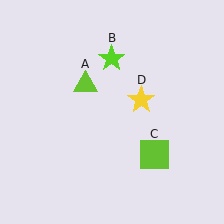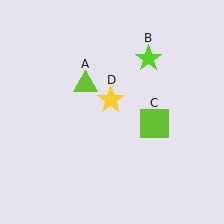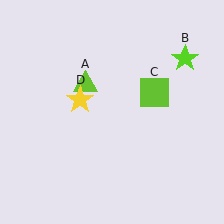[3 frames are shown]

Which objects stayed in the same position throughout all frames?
Lime triangle (object A) remained stationary.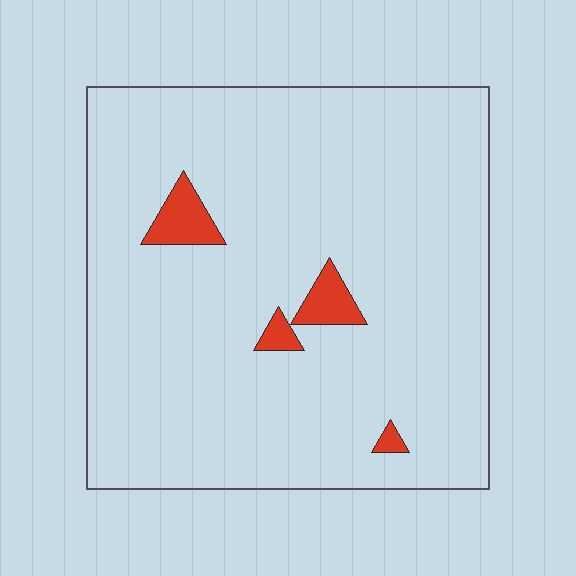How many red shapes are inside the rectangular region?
4.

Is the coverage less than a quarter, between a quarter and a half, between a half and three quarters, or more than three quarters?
Less than a quarter.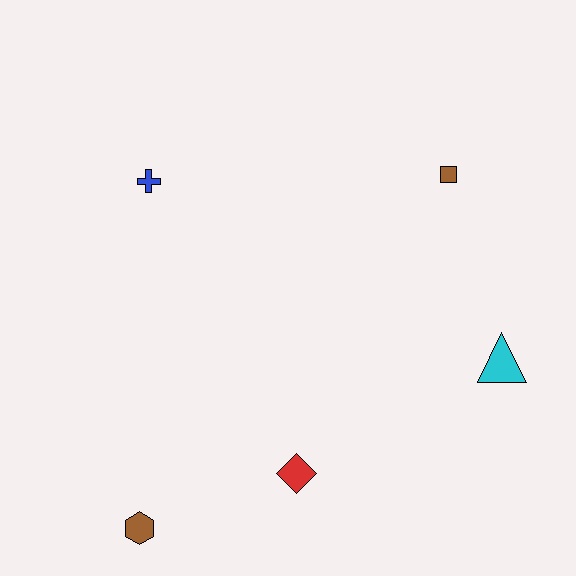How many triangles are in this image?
There is 1 triangle.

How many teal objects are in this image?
There are no teal objects.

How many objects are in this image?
There are 5 objects.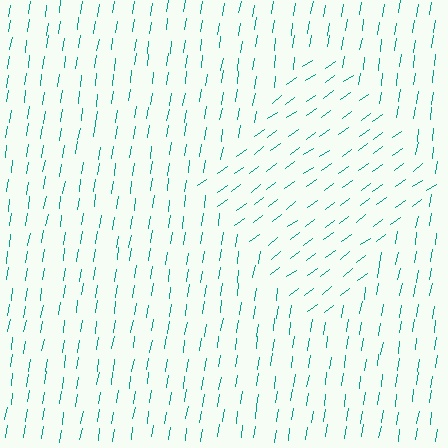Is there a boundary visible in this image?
Yes, there is a texture boundary formed by a change in line orientation.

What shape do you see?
I see a diamond.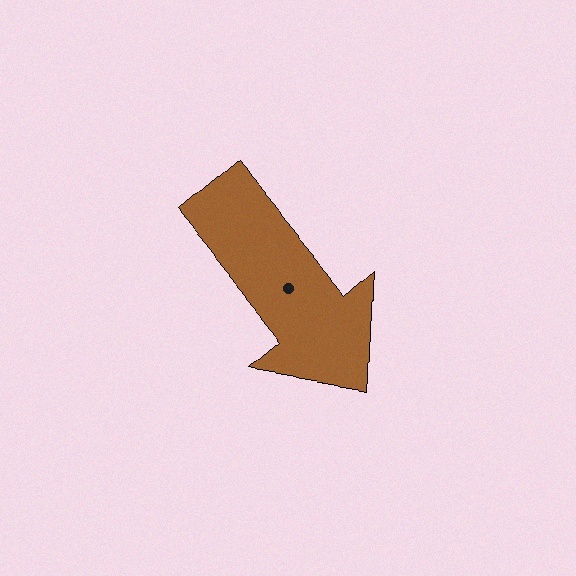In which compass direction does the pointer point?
Southeast.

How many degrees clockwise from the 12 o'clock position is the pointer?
Approximately 140 degrees.